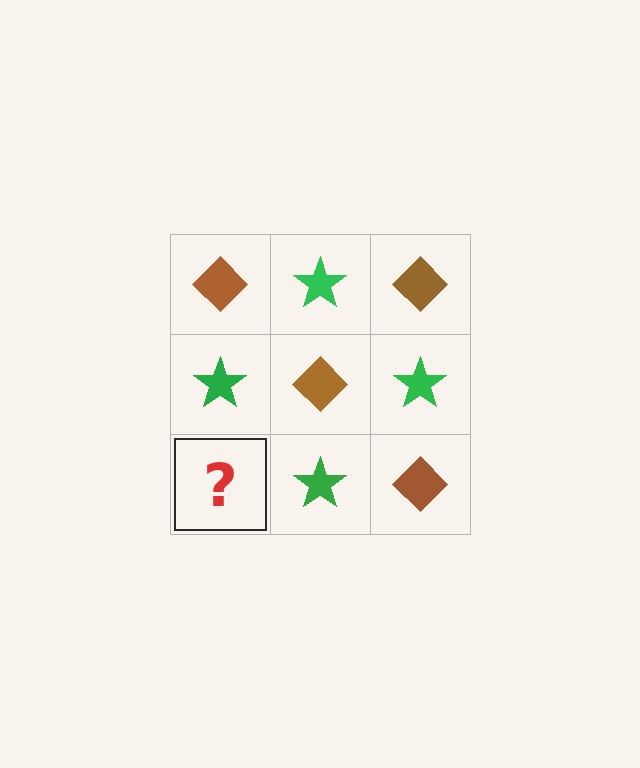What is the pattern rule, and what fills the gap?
The rule is that it alternates brown diamond and green star in a checkerboard pattern. The gap should be filled with a brown diamond.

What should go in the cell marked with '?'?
The missing cell should contain a brown diamond.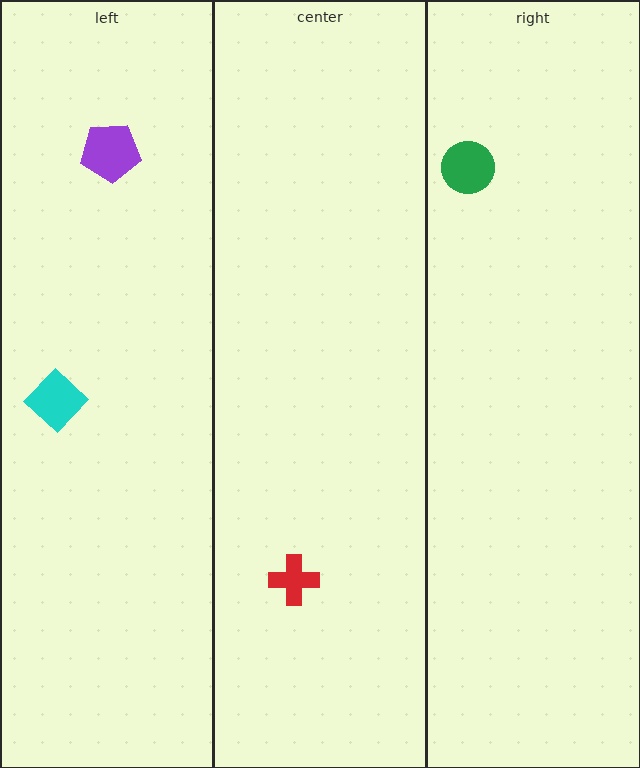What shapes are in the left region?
The cyan diamond, the purple pentagon.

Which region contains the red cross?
The center region.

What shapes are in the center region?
The red cross.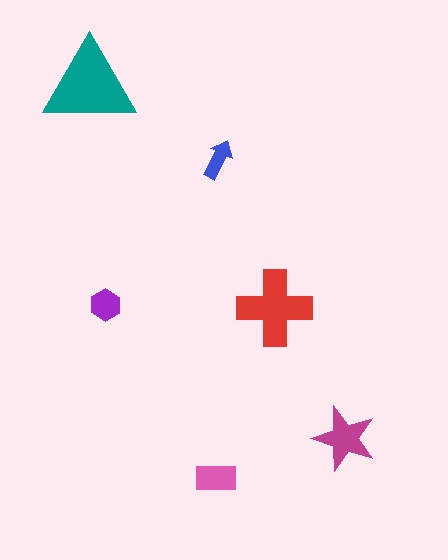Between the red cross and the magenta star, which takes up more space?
The red cross.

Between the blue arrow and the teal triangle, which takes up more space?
The teal triangle.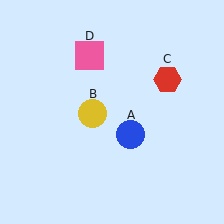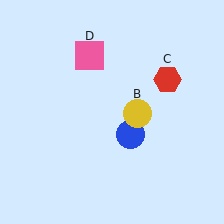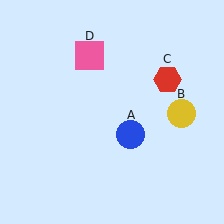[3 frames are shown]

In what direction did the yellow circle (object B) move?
The yellow circle (object B) moved right.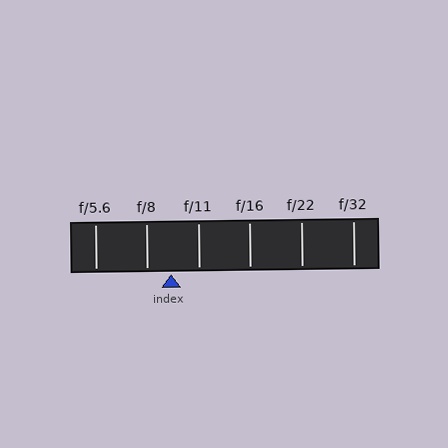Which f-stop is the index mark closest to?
The index mark is closest to f/8.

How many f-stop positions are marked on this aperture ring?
There are 6 f-stop positions marked.